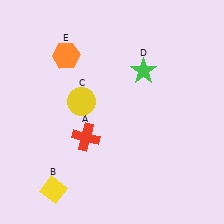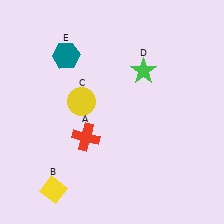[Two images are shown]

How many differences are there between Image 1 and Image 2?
There is 1 difference between the two images.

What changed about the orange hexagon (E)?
In Image 1, E is orange. In Image 2, it changed to teal.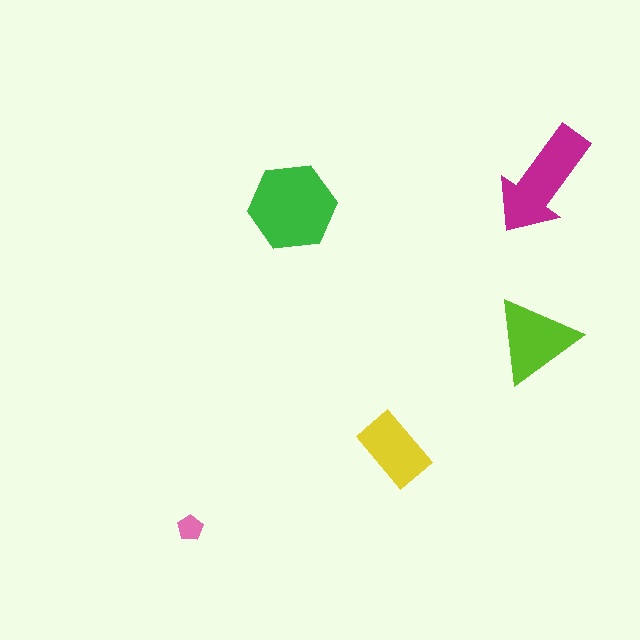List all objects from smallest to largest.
The pink pentagon, the yellow rectangle, the lime triangle, the magenta arrow, the green hexagon.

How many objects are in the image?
There are 5 objects in the image.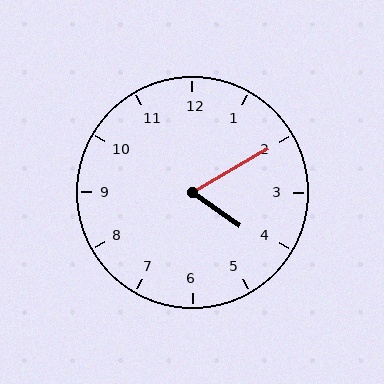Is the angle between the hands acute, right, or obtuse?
It is acute.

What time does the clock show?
4:10.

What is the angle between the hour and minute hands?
Approximately 65 degrees.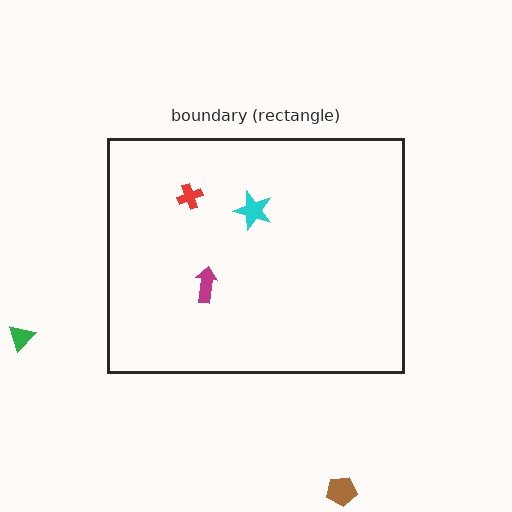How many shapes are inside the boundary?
3 inside, 2 outside.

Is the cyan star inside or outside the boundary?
Inside.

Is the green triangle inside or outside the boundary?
Outside.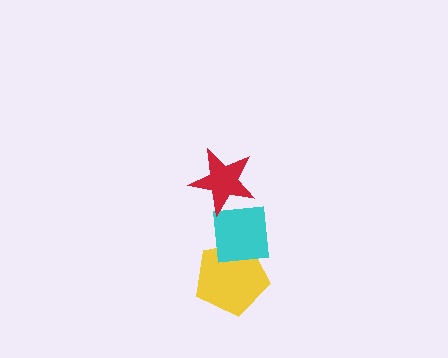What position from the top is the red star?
The red star is 1st from the top.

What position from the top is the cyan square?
The cyan square is 2nd from the top.